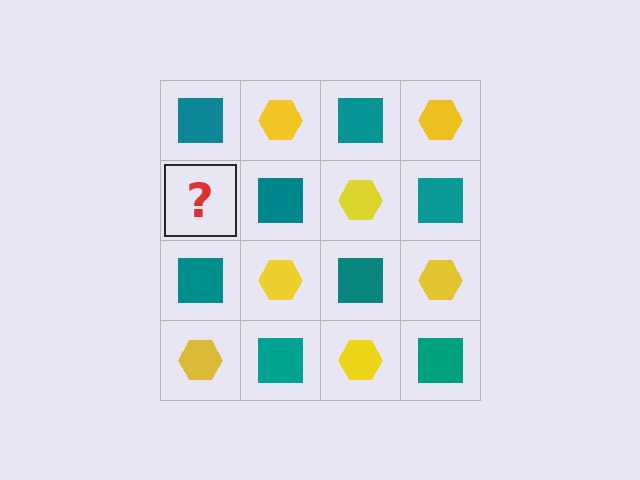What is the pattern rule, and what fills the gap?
The rule is that it alternates teal square and yellow hexagon in a checkerboard pattern. The gap should be filled with a yellow hexagon.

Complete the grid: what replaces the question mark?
The question mark should be replaced with a yellow hexagon.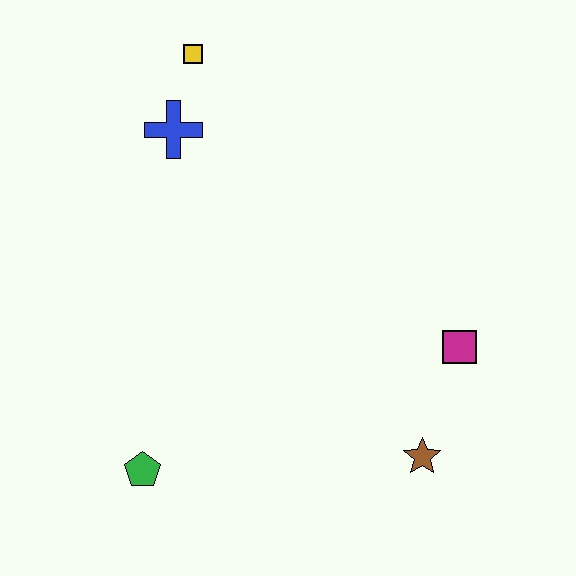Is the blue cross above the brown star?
Yes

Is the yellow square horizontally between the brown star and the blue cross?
Yes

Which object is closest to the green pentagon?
The brown star is closest to the green pentagon.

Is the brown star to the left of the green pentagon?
No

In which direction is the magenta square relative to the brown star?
The magenta square is above the brown star.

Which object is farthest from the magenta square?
The yellow square is farthest from the magenta square.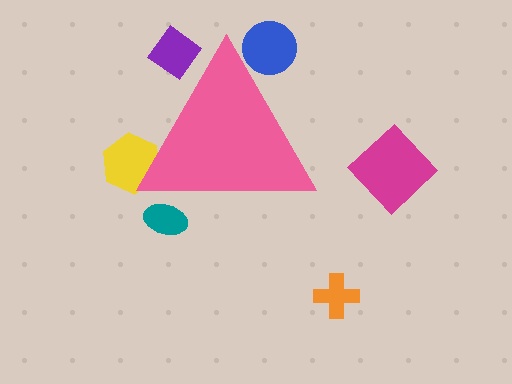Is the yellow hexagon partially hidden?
Yes, the yellow hexagon is partially hidden behind the pink triangle.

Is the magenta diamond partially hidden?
No, the magenta diamond is fully visible.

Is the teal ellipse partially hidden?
Yes, the teal ellipse is partially hidden behind the pink triangle.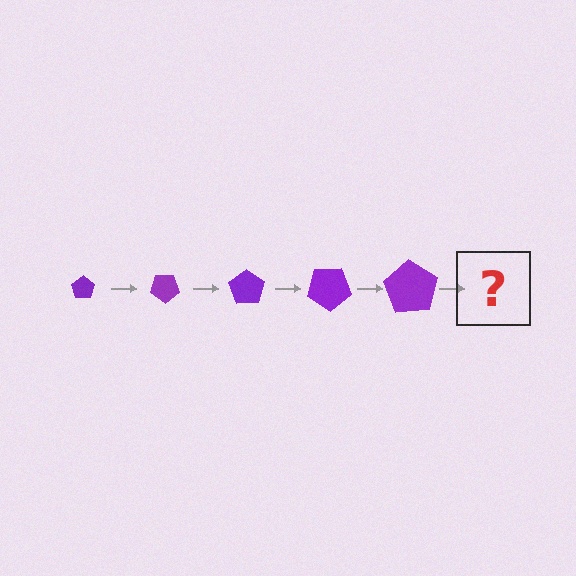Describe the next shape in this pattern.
It should be a pentagon, larger than the previous one and rotated 175 degrees from the start.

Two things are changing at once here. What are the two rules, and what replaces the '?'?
The two rules are that the pentagon grows larger each step and it rotates 35 degrees each step. The '?' should be a pentagon, larger than the previous one and rotated 175 degrees from the start.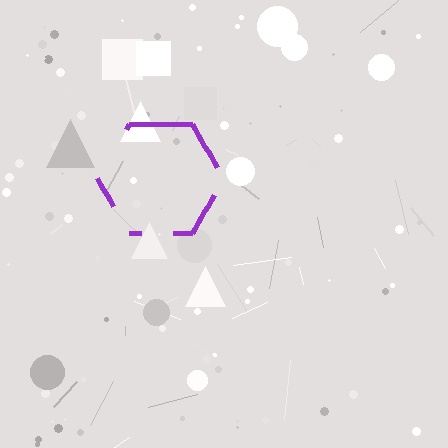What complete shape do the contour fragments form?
The contour fragments form a hexagon.